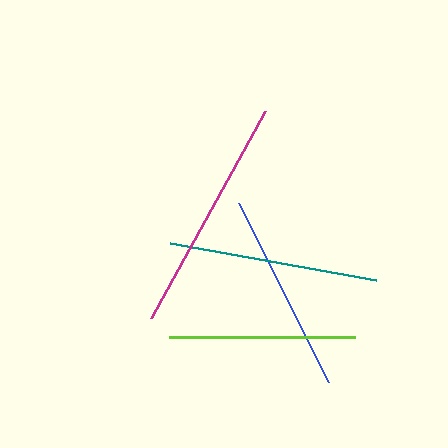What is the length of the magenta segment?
The magenta segment is approximately 237 pixels long.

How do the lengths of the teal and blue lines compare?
The teal and blue lines are approximately the same length.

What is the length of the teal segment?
The teal segment is approximately 208 pixels long.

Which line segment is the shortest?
The lime line is the shortest at approximately 187 pixels.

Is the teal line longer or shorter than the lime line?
The teal line is longer than the lime line.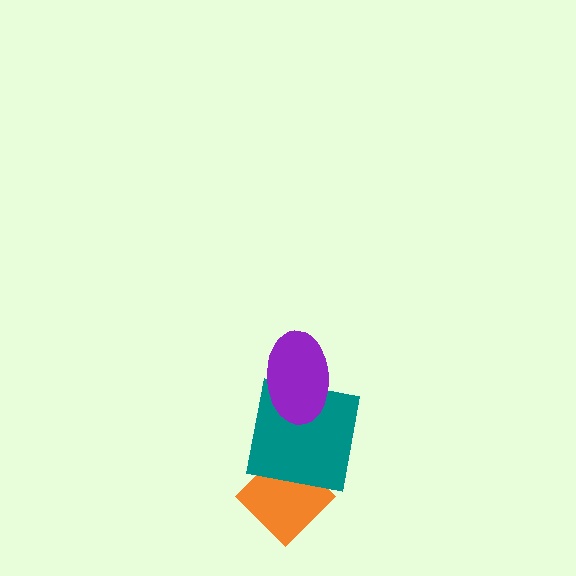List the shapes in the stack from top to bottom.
From top to bottom: the purple ellipse, the teal square, the orange diamond.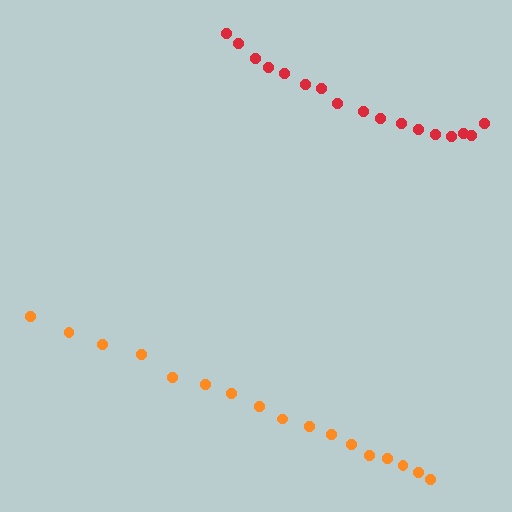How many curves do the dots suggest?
There are 2 distinct paths.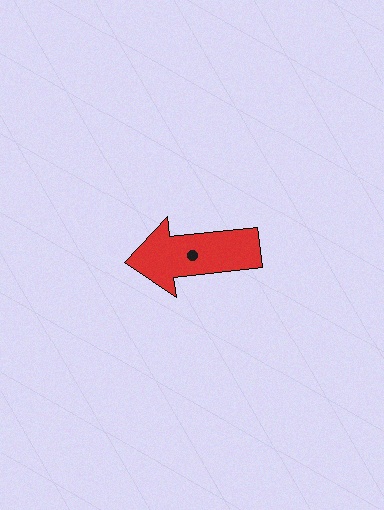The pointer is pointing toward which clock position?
Roughly 9 o'clock.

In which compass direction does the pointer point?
West.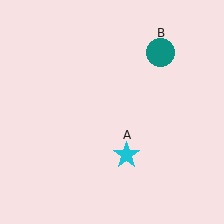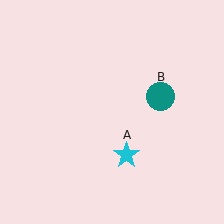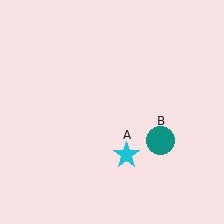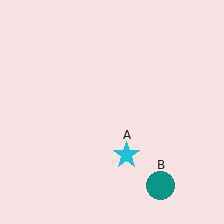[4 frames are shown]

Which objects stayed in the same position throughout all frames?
Cyan star (object A) remained stationary.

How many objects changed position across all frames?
1 object changed position: teal circle (object B).